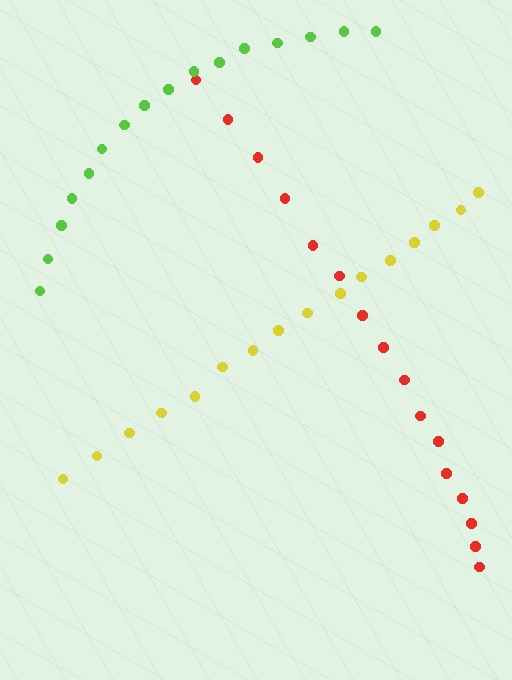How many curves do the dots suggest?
There are 3 distinct paths.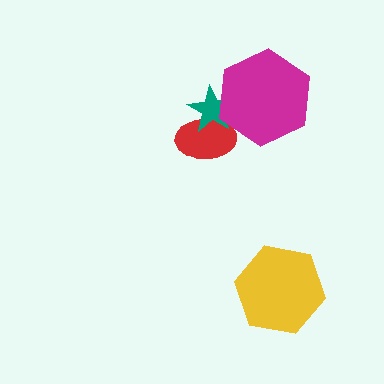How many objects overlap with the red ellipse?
2 objects overlap with the red ellipse.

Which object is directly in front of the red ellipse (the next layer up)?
The teal star is directly in front of the red ellipse.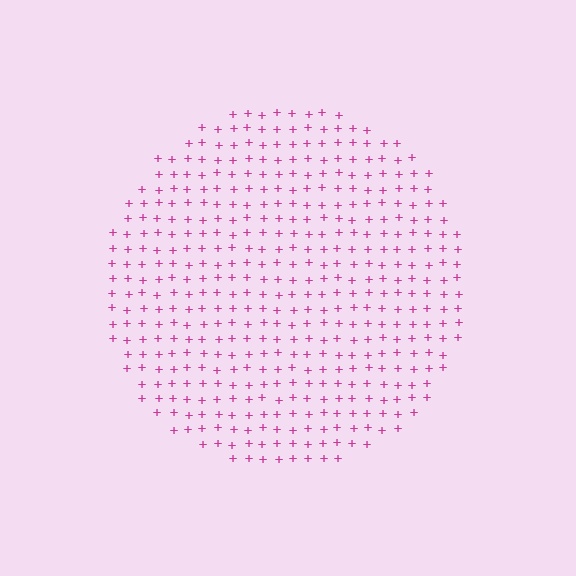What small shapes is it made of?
It is made of small plus signs.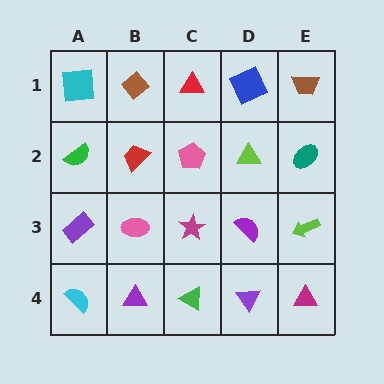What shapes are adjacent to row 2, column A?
A cyan square (row 1, column A), a purple rectangle (row 3, column A), a red trapezoid (row 2, column B).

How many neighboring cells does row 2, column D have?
4.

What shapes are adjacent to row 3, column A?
A green semicircle (row 2, column A), a cyan semicircle (row 4, column A), a pink ellipse (row 3, column B).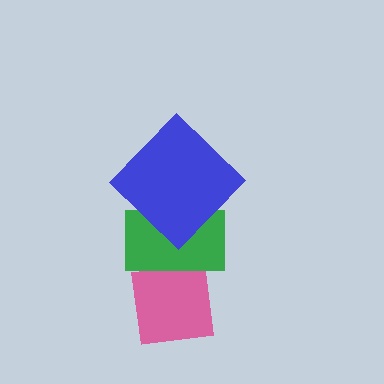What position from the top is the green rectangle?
The green rectangle is 2nd from the top.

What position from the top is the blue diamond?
The blue diamond is 1st from the top.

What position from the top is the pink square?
The pink square is 3rd from the top.